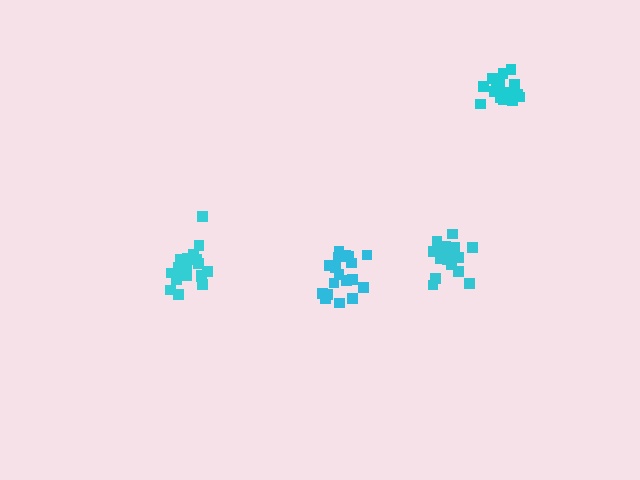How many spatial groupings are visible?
There are 4 spatial groupings.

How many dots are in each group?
Group 1: 15 dots, Group 2: 18 dots, Group 3: 17 dots, Group 4: 21 dots (71 total).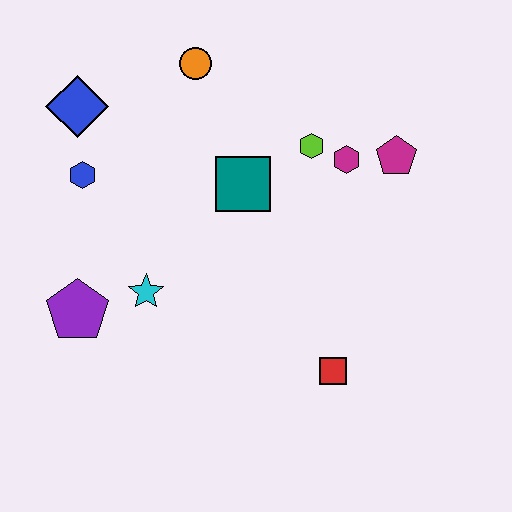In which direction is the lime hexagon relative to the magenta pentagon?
The lime hexagon is to the left of the magenta pentagon.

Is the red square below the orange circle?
Yes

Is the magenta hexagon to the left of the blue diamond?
No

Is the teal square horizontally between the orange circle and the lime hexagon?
Yes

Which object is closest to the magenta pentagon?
The magenta hexagon is closest to the magenta pentagon.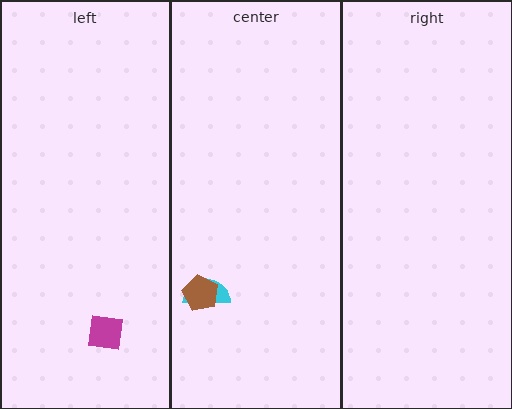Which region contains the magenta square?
The left region.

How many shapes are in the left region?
1.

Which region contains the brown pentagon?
The center region.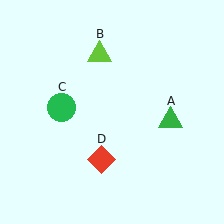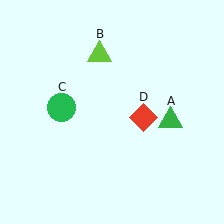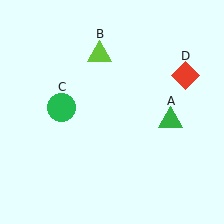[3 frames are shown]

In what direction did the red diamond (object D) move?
The red diamond (object D) moved up and to the right.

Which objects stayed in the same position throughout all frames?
Green triangle (object A) and lime triangle (object B) and green circle (object C) remained stationary.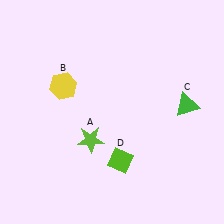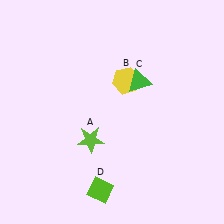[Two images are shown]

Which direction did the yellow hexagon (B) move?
The yellow hexagon (B) moved right.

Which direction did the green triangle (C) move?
The green triangle (C) moved left.